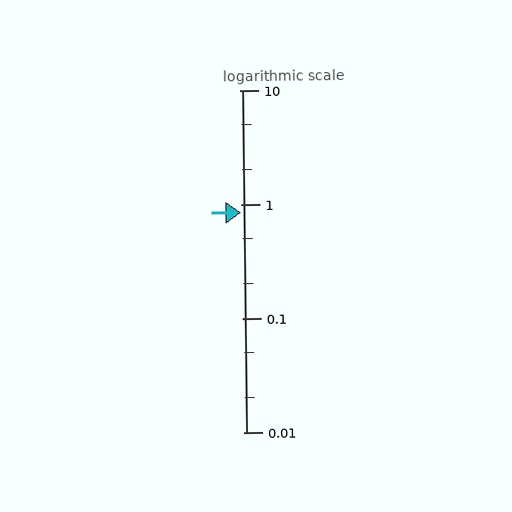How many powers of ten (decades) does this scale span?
The scale spans 3 decades, from 0.01 to 10.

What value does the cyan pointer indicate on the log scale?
The pointer indicates approximately 0.85.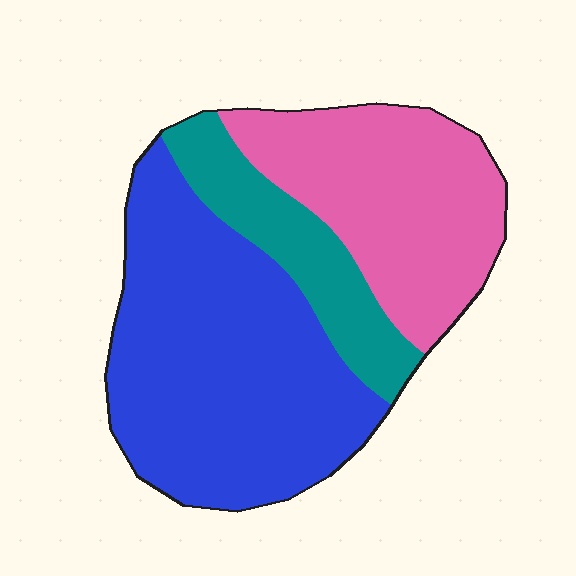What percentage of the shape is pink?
Pink takes up between a quarter and a half of the shape.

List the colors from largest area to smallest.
From largest to smallest: blue, pink, teal.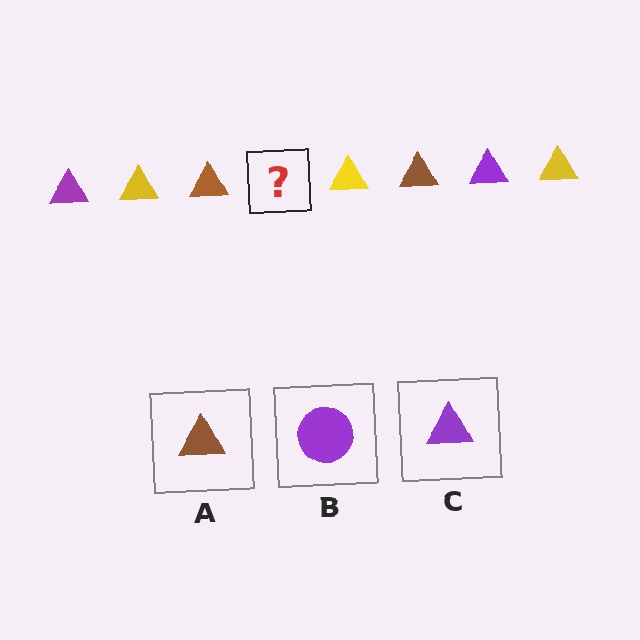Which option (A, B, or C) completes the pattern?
C.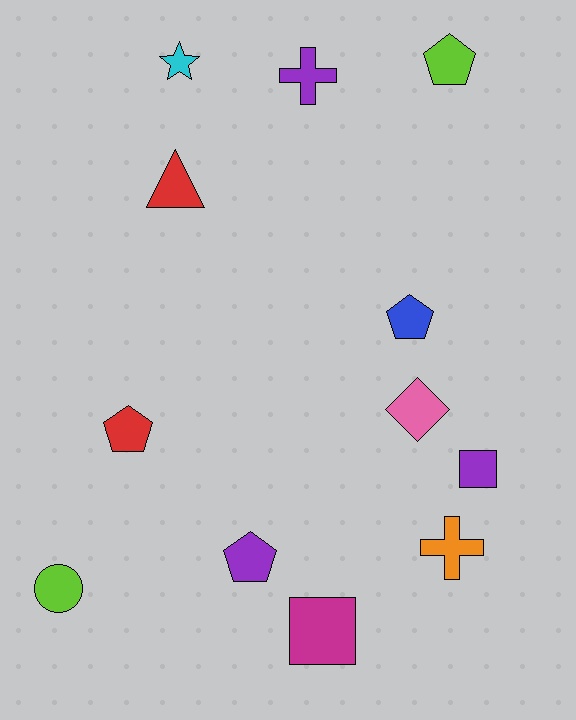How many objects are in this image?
There are 12 objects.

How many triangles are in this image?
There is 1 triangle.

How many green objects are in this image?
There are no green objects.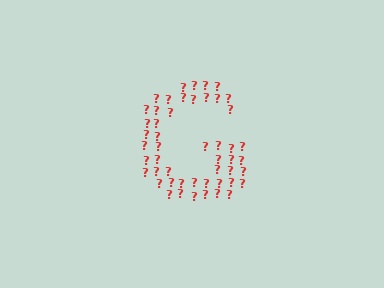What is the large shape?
The large shape is the letter G.